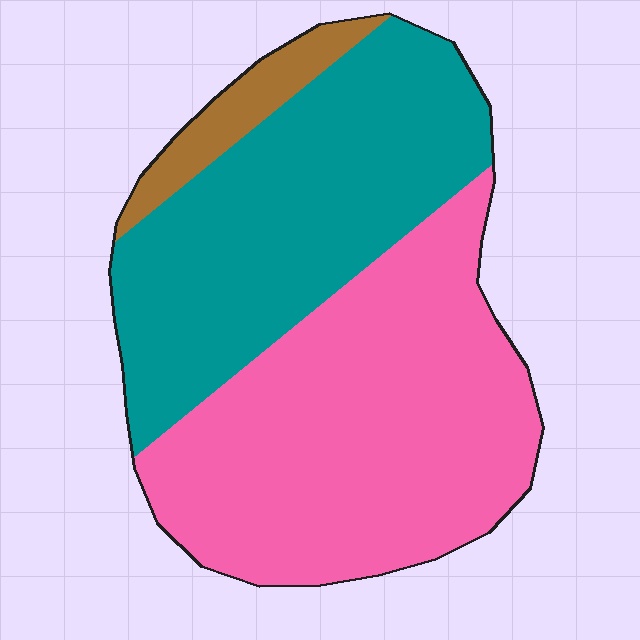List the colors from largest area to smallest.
From largest to smallest: pink, teal, brown.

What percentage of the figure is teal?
Teal takes up between a quarter and a half of the figure.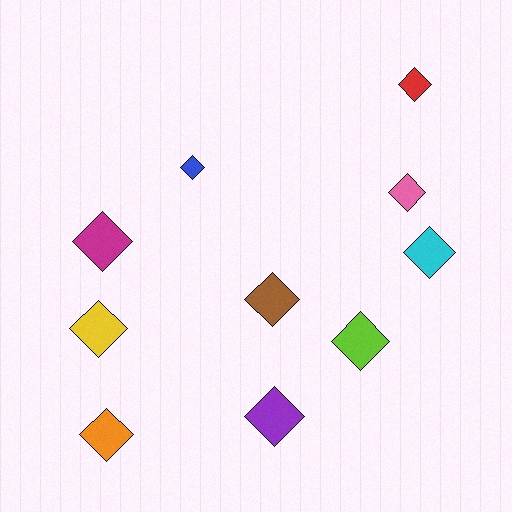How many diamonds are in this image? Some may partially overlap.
There are 10 diamonds.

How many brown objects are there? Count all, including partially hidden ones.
There is 1 brown object.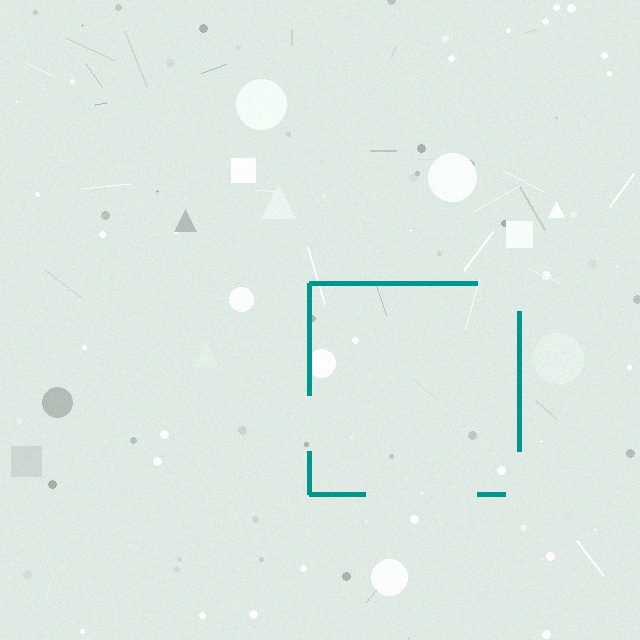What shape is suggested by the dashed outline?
The dashed outline suggests a square.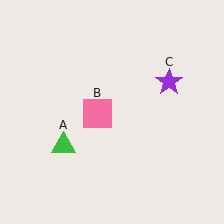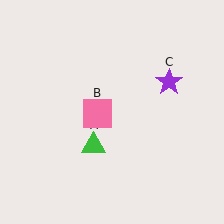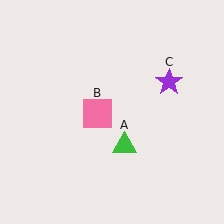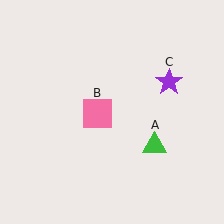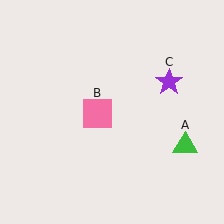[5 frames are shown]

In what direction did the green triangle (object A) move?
The green triangle (object A) moved right.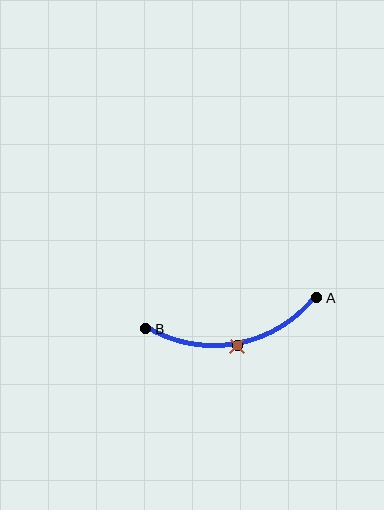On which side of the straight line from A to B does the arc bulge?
The arc bulges below the straight line connecting A and B.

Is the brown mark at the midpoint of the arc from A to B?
Yes. The brown mark lies on the arc at equal arc-length from both A and B — it is the arc midpoint.